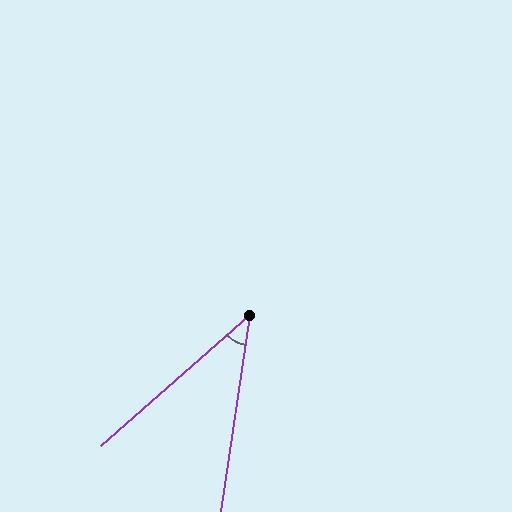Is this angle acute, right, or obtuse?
It is acute.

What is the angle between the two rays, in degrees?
Approximately 40 degrees.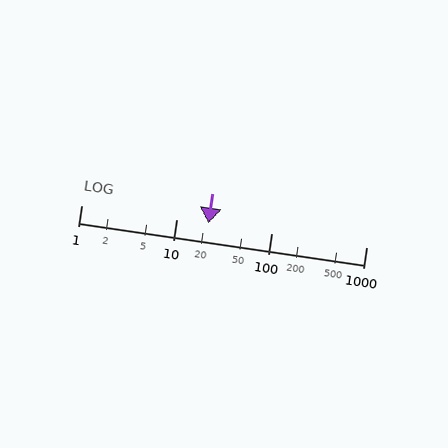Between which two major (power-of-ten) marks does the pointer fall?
The pointer is between 10 and 100.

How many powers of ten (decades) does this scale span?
The scale spans 3 decades, from 1 to 1000.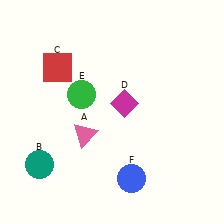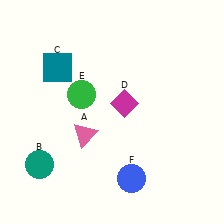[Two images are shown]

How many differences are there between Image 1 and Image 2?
There is 1 difference between the two images.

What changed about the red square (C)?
In Image 1, C is red. In Image 2, it changed to teal.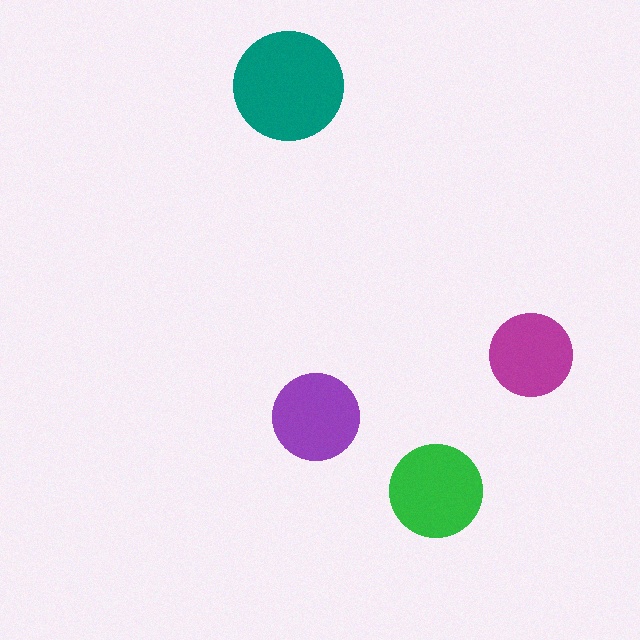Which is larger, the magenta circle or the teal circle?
The teal one.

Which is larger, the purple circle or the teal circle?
The teal one.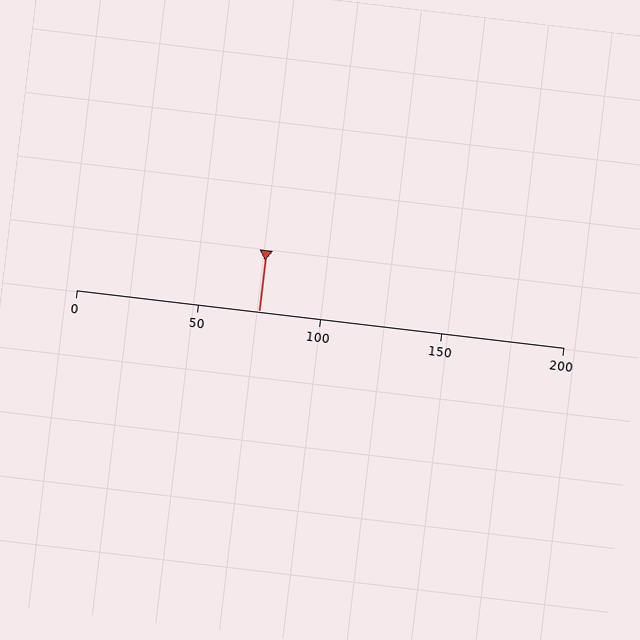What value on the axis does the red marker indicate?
The marker indicates approximately 75.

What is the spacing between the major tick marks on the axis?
The major ticks are spaced 50 apart.